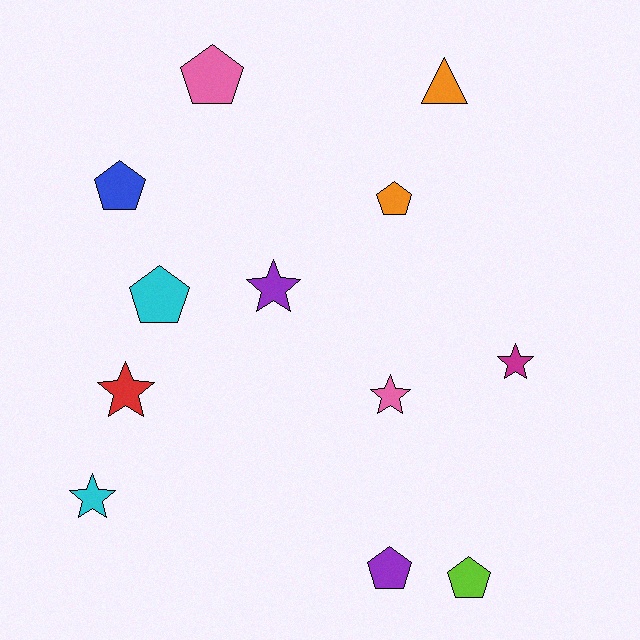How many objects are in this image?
There are 12 objects.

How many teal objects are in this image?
There are no teal objects.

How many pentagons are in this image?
There are 6 pentagons.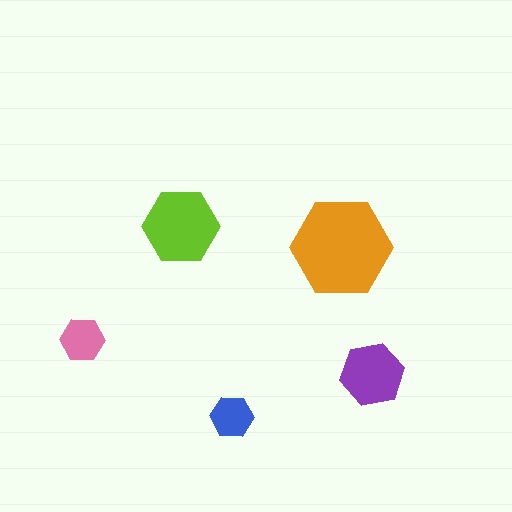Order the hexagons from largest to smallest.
the orange one, the lime one, the purple one, the pink one, the blue one.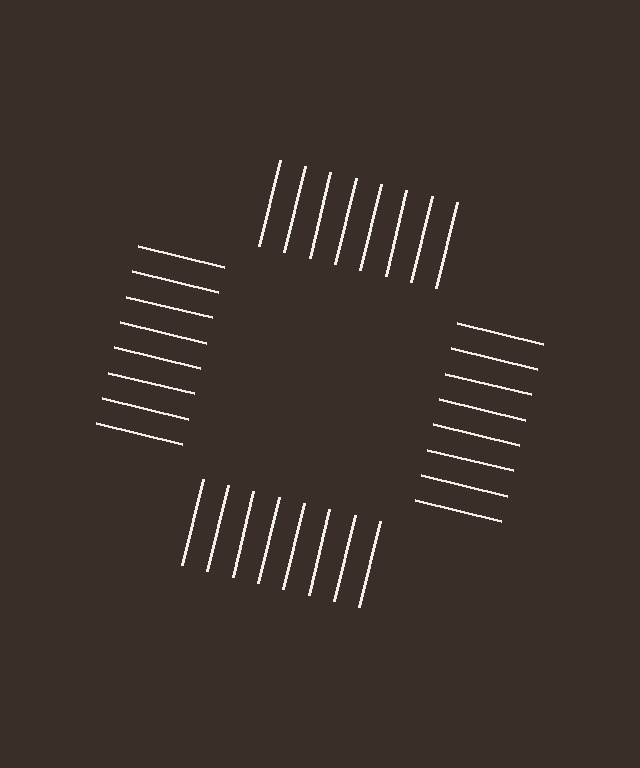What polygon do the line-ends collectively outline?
An illusory square — the line segments terminate on its edges but no continuous stroke is drawn.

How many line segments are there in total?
32 — 8 along each of the 4 edges.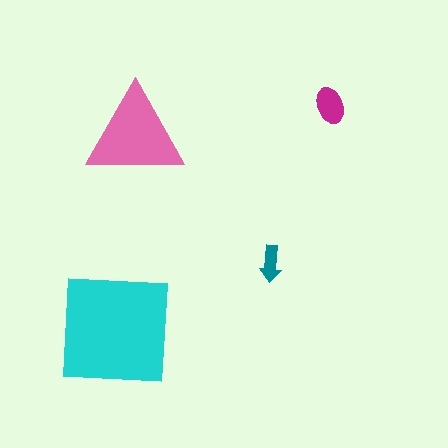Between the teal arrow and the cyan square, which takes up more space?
The cyan square.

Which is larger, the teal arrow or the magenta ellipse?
The magenta ellipse.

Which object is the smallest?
The teal arrow.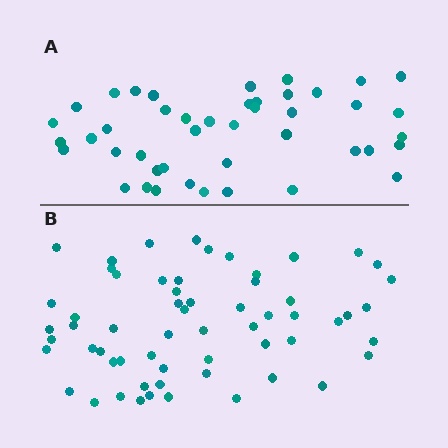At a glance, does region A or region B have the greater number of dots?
Region B (the bottom region) has more dots.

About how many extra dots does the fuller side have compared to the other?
Region B has approximately 15 more dots than region A.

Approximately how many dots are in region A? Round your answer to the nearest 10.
About 40 dots. (The exact count is 44, which rounds to 40.)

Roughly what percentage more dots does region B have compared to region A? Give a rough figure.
About 35% more.